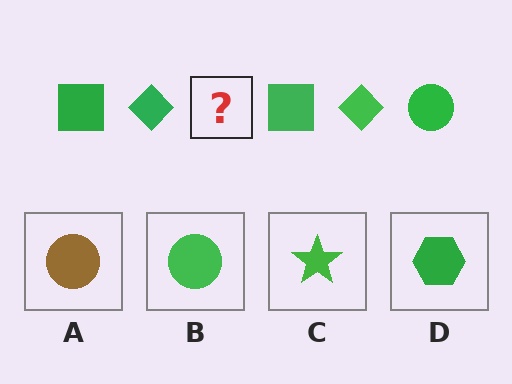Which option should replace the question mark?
Option B.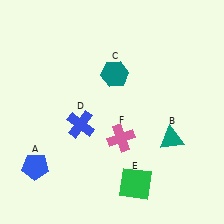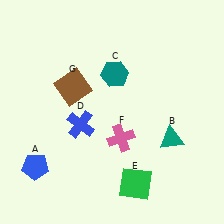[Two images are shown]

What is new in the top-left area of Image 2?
A brown square (G) was added in the top-left area of Image 2.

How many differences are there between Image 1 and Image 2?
There is 1 difference between the two images.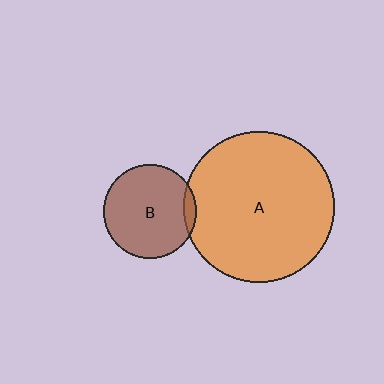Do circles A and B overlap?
Yes.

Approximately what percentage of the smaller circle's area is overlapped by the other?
Approximately 5%.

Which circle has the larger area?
Circle A (orange).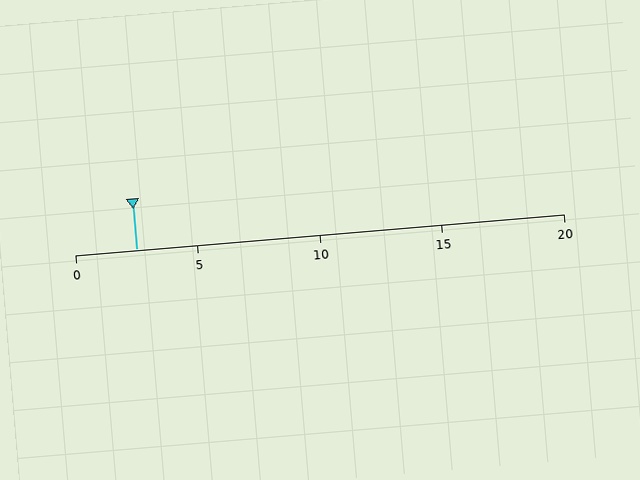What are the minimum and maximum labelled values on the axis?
The axis runs from 0 to 20.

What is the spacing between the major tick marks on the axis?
The major ticks are spaced 5 apart.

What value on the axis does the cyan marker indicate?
The marker indicates approximately 2.5.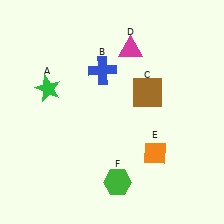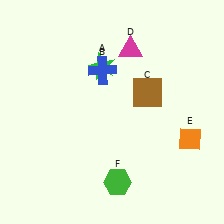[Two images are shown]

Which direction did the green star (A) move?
The green star (A) moved right.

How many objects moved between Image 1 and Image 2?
2 objects moved between the two images.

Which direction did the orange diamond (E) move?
The orange diamond (E) moved right.